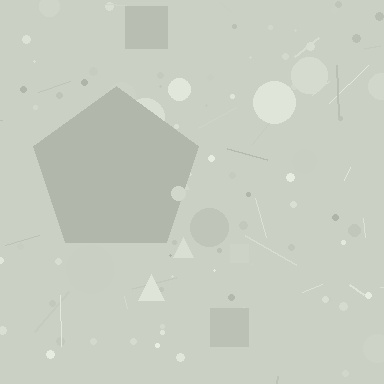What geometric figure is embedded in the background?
A pentagon is embedded in the background.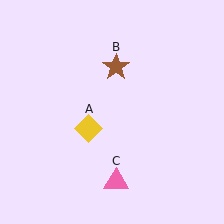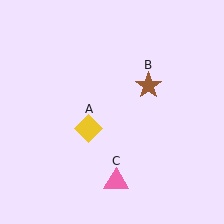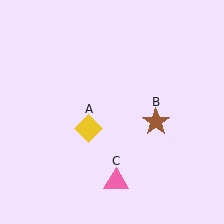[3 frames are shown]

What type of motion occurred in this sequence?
The brown star (object B) rotated clockwise around the center of the scene.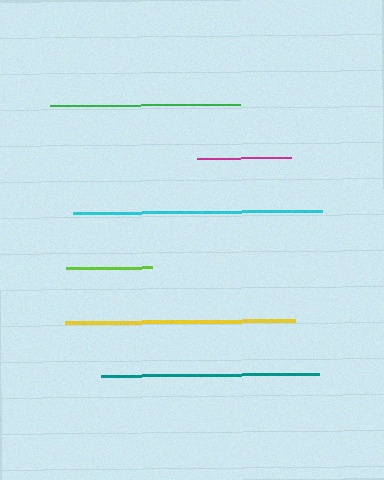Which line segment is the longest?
The cyan line is the longest at approximately 249 pixels.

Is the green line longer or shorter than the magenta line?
The green line is longer than the magenta line.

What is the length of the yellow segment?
The yellow segment is approximately 230 pixels long.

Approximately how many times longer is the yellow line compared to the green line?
The yellow line is approximately 1.2 times the length of the green line.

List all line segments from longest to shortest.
From longest to shortest: cyan, yellow, teal, green, magenta, lime.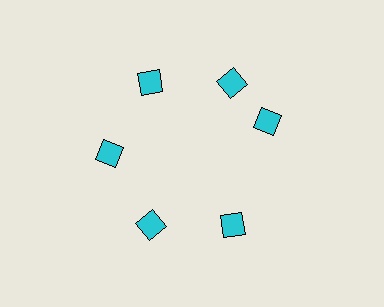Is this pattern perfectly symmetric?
No. The 6 cyan diamonds are arranged in a ring, but one element near the 3 o'clock position is rotated out of alignment along the ring, breaking the 6-fold rotational symmetry.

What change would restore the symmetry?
The symmetry would be restored by rotating it back into even spacing with its neighbors so that all 6 diamonds sit at equal angles and equal distance from the center.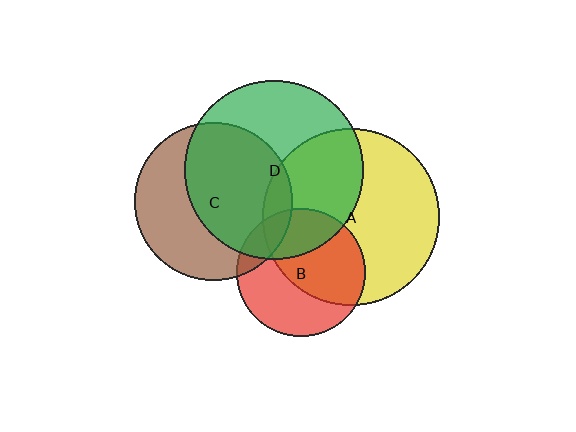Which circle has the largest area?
Circle D (green).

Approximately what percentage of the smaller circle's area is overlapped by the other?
Approximately 10%.